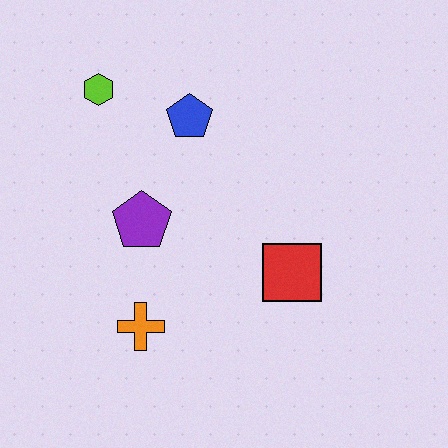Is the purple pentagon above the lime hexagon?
No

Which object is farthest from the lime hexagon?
The red square is farthest from the lime hexagon.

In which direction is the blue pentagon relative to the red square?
The blue pentagon is above the red square.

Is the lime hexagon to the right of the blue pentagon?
No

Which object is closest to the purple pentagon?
The orange cross is closest to the purple pentagon.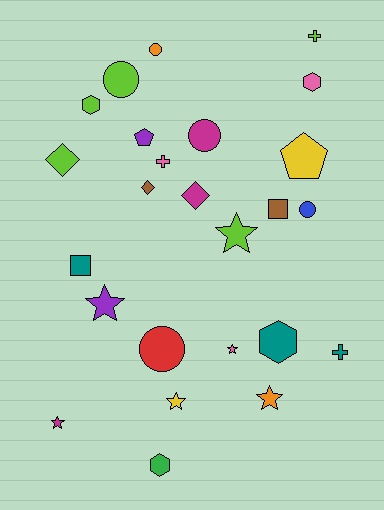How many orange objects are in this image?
There are 2 orange objects.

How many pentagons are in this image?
There are 2 pentagons.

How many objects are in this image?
There are 25 objects.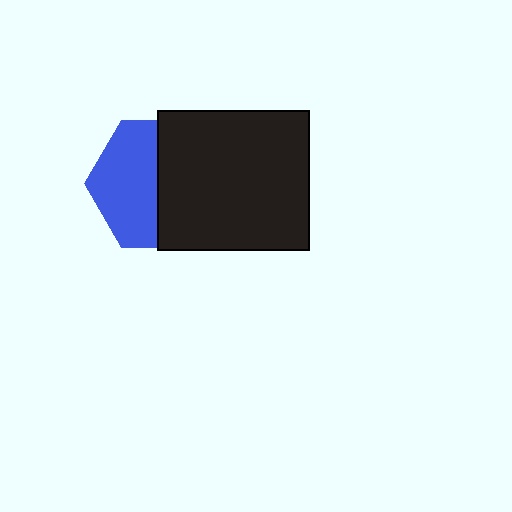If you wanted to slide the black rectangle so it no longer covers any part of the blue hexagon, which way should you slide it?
Slide it right — that is the most direct way to separate the two shapes.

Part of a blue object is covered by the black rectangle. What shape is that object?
It is a hexagon.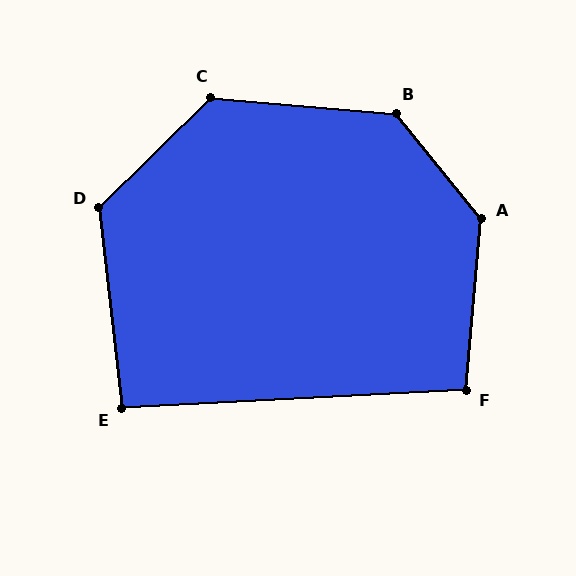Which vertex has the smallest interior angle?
E, at approximately 93 degrees.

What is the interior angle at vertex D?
Approximately 128 degrees (obtuse).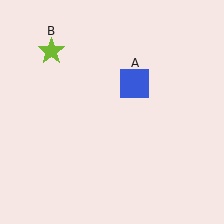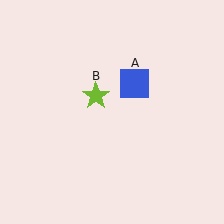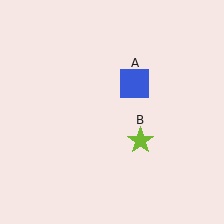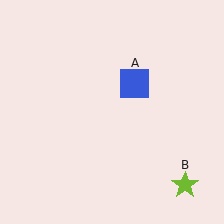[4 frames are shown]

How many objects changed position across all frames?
1 object changed position: lime star (object B).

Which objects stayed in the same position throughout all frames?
Blue square (object A) remained stationary.